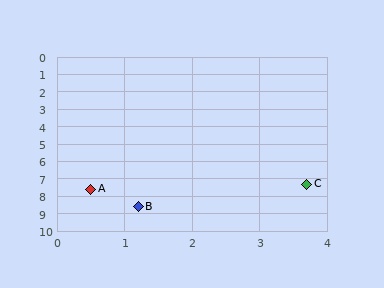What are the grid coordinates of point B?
Point B is at approximately (1.2, 8.6).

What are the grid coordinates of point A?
Point A is at approximately (0.5, 7.6).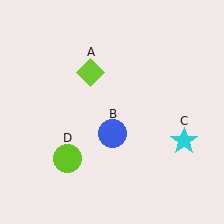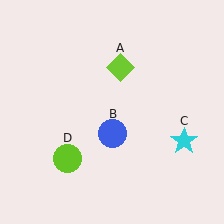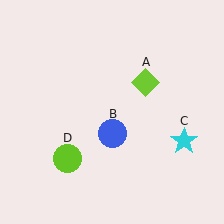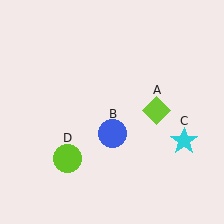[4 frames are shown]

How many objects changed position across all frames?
1 object changed position: lime diamond (object A).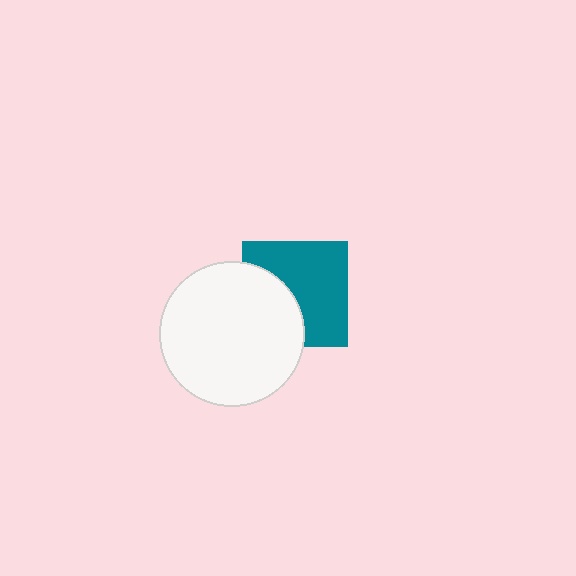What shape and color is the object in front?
The object in front is a white circle.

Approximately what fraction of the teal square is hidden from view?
Roughly 39% of the teal square is hidden behind the white circle.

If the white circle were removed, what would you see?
You would see the complete teal square.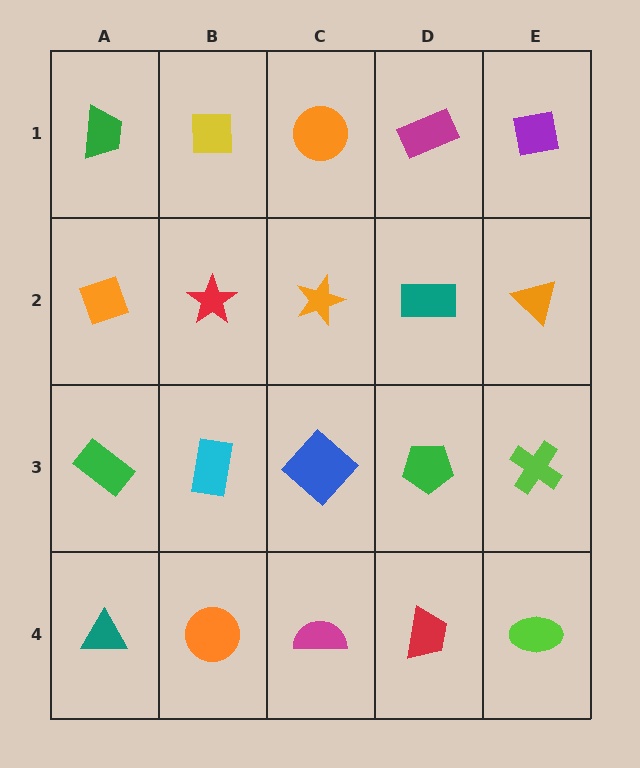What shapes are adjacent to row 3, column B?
A red star (row 2, column B), an orange circle (row 4, column B), a green rectangle (row 3, column A), a blue diamond (row 3, column C).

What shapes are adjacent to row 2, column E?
A purple square (row 1, column E), a lime cross (row 3, column E), a teal rectangle (row 2, column D).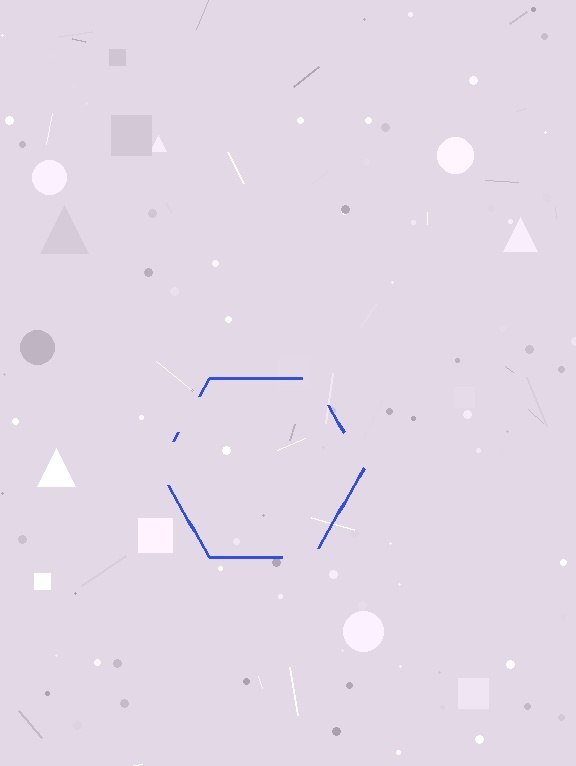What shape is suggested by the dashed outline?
The dashed outline suggests a hexagon.